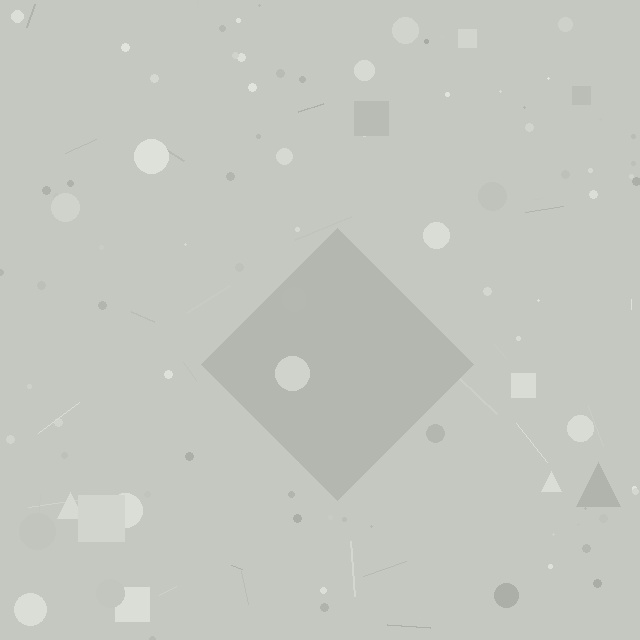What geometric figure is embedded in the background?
A diamond is embedded in the background.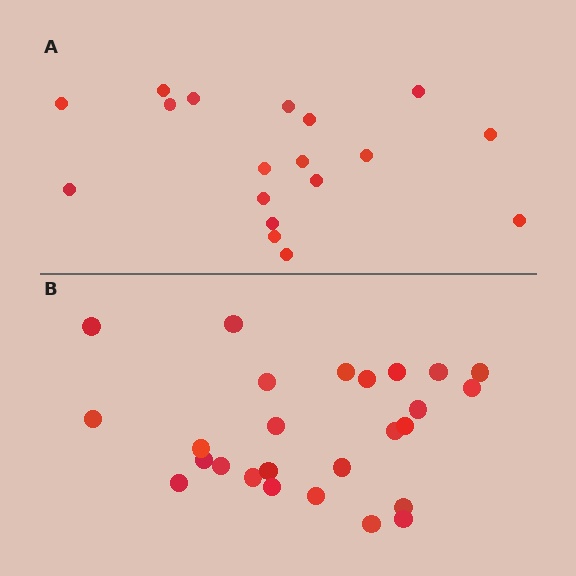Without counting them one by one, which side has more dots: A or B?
Region B (the bottom region) has more dots.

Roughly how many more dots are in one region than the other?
Region B has roughly 8 or so more dots than region A.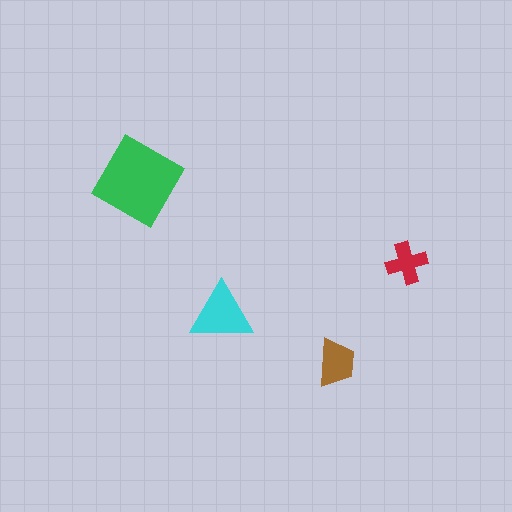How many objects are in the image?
There are 4 objects in the image.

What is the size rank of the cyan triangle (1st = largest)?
2nd.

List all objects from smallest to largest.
The red cross, the brown trapezoid, the cyan triangle, the green diamond.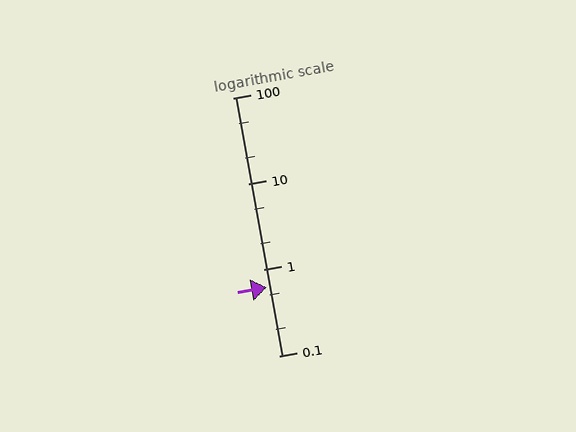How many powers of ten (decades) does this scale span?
The scale spans 3 decades, from 0.1 to 100.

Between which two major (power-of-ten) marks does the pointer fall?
The pointer is between 0.1 and 1.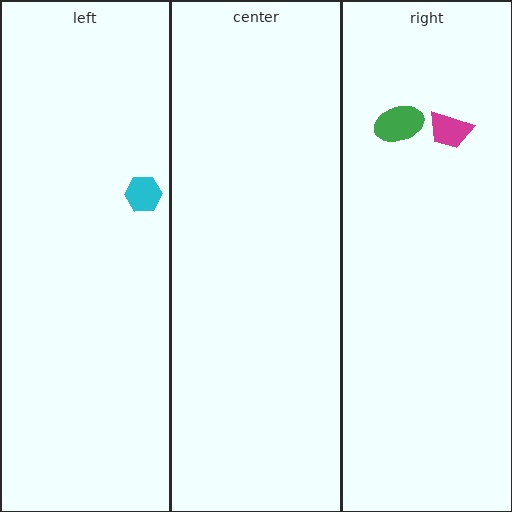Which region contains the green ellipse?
The right region.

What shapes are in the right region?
The green ellipse, the magenta trapezoid.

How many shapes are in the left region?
1.